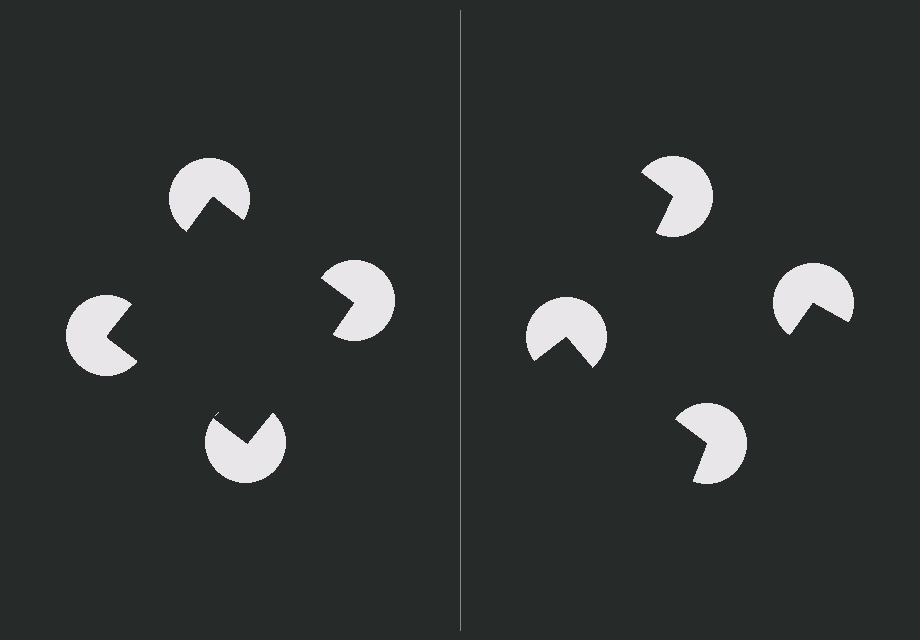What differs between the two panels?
The pac-man discs are positioned identically on both sides; only the wedge orientations differ. On the left they align to a square; on the right they are misaligned.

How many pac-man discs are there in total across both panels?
8 — 4 on each side.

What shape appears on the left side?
An illusory square.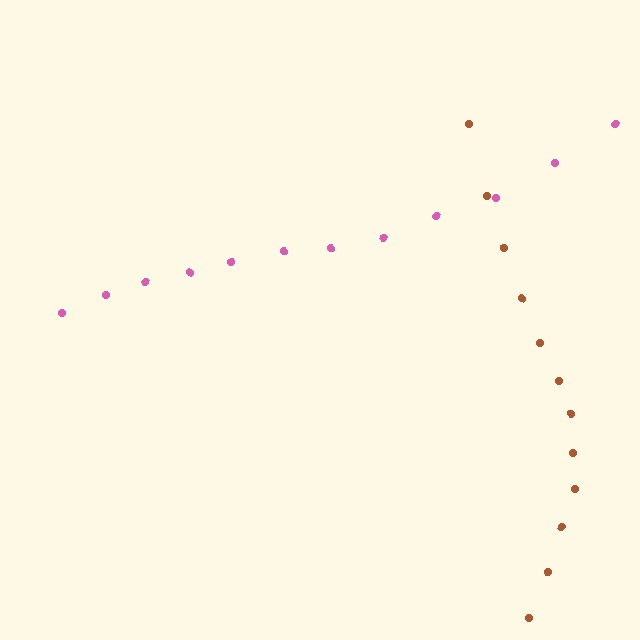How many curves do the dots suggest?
There are 2 distinct paths.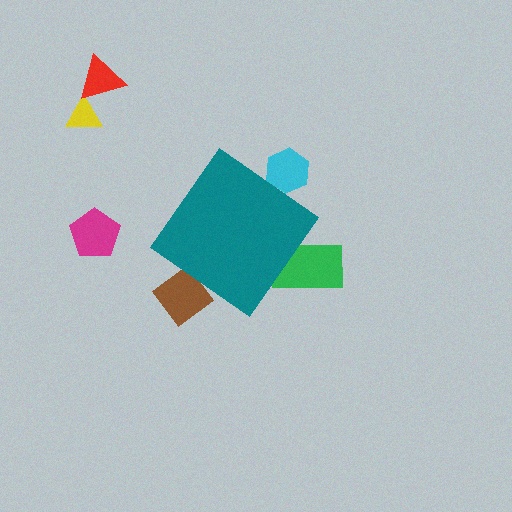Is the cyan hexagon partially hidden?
Yes, the cyan hexagon is partially hidden behind the teal diamond.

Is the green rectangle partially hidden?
Yes, the green rectangle is partially hidden behind the teal diamond.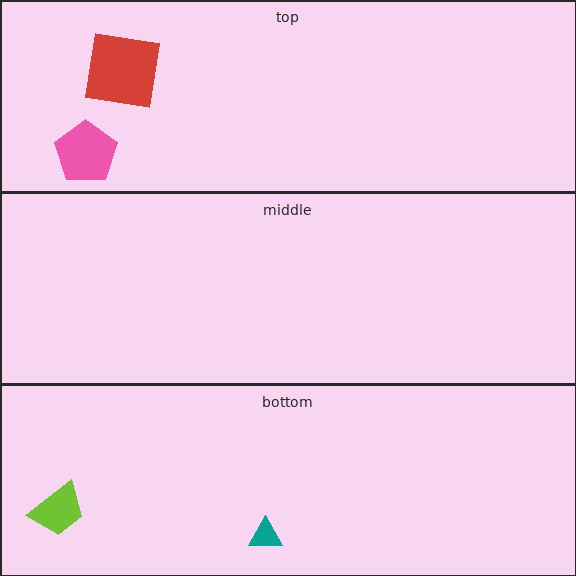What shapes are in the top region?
The red square, the pink pentagon.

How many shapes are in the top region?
2.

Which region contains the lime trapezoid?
The bottom region.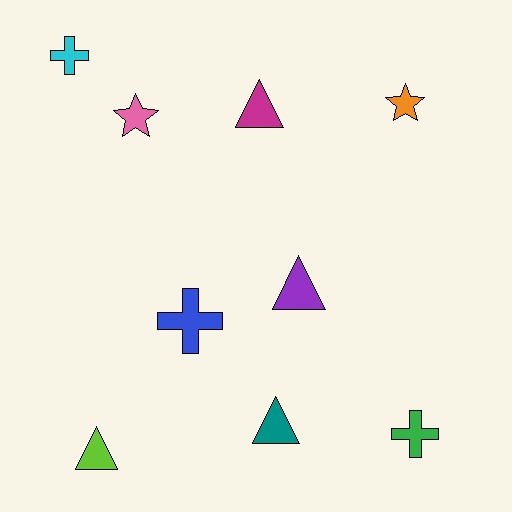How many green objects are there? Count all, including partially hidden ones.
There is 1 green object.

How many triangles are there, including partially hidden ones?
There are 4 triangles.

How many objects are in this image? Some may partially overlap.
There are 9 objects.